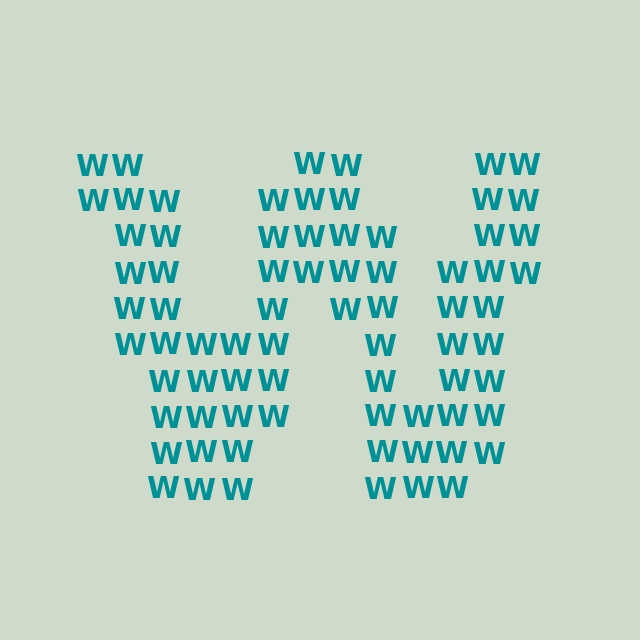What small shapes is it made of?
It is made of small letter W's.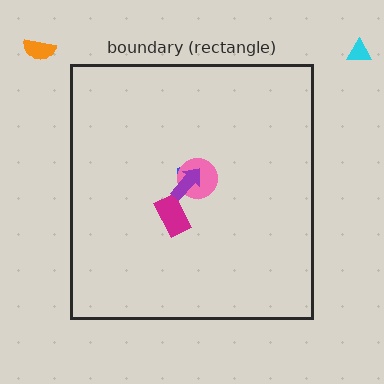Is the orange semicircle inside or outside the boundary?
Outside.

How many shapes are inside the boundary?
4 inside, 2 outside.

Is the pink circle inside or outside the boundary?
Inside.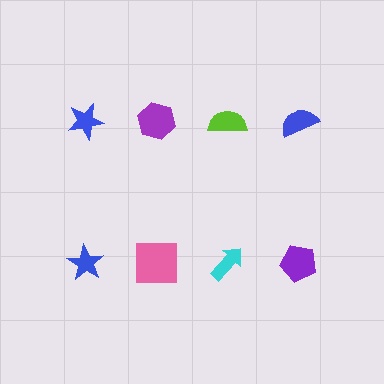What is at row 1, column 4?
A blue semicircle.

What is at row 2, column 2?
A pink square.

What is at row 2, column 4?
A purple pentagon.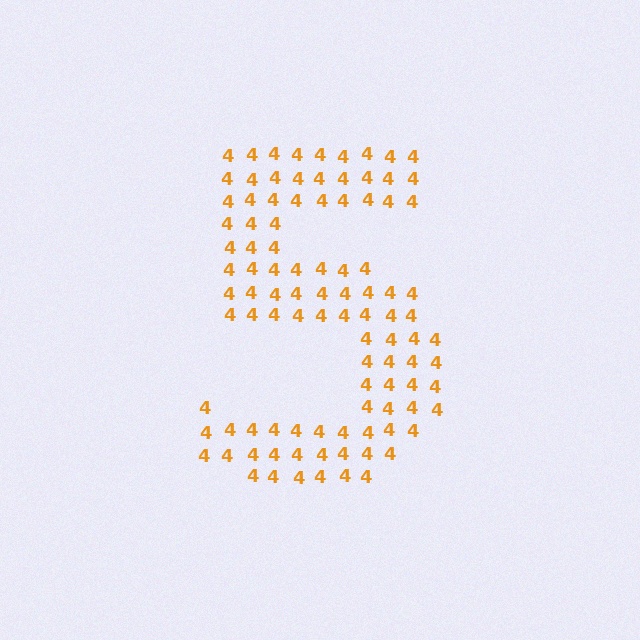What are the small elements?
The small elements are digit 4's.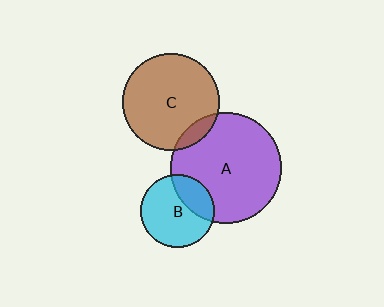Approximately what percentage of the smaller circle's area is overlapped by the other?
Approximately 10%.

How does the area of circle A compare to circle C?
Approximately 1.3 times.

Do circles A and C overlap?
Yes.